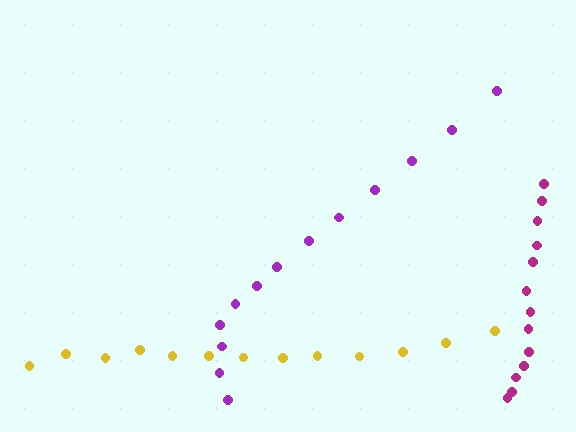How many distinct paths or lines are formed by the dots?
There are 3 distinct paths.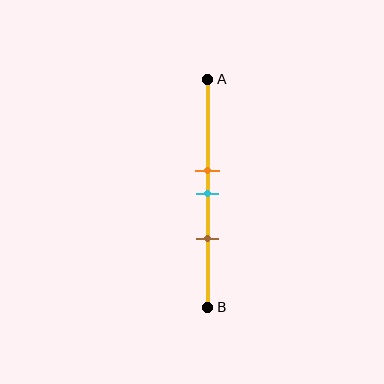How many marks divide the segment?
There are 3 marks dividing the segment.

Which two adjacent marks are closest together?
The orange and cyan marks are the closest adjacent pair.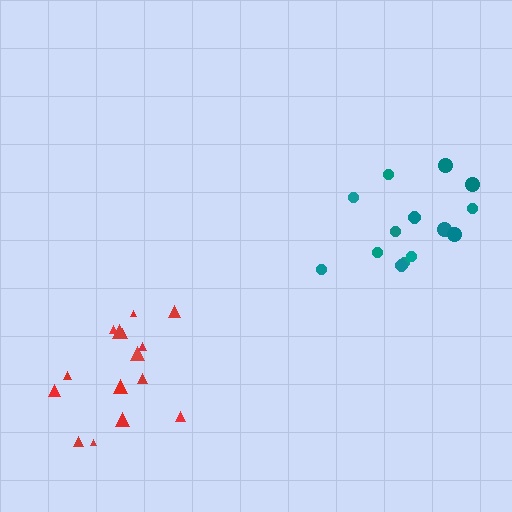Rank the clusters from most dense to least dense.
red, teal.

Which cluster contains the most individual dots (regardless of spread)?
Red (15).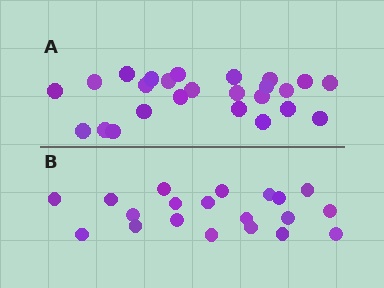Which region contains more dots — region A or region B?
Region A (the top region) has more dots.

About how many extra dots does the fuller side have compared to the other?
Region A has about 5 more dots than region B.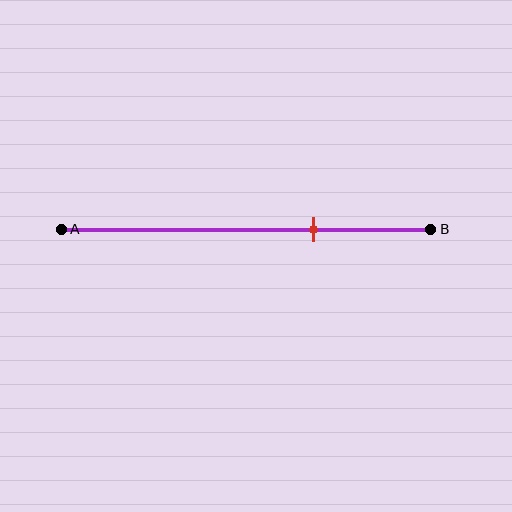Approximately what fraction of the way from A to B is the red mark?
The red mark is approximately 70% of the way from A to B.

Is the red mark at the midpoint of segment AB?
No, the mark is at about 70% from A, not at the 50% midpoint.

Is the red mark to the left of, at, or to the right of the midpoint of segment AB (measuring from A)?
The red mark is to the right of the midpoint of segment AB.